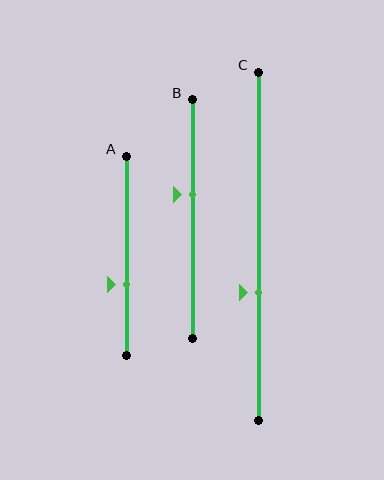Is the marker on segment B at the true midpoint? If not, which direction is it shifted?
No, the marker on segment B is shifted upward by about 10% of the segment length.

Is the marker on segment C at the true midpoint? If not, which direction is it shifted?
No, the marker on segment C is shifted downward by about 13% of the segment length.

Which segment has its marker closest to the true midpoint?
Segment B has its marker closest to the true midpoint.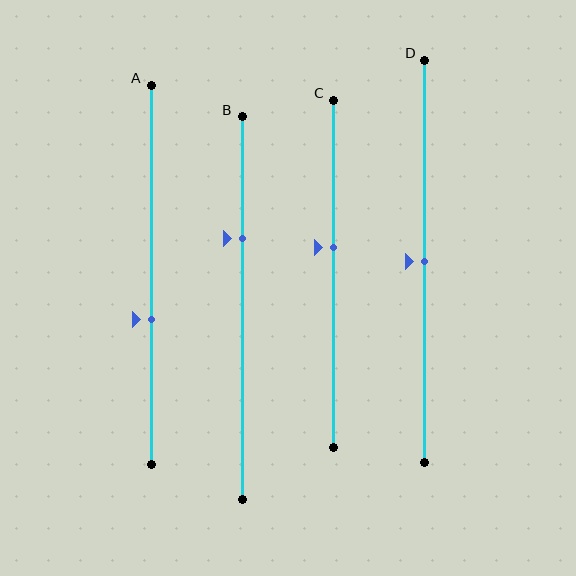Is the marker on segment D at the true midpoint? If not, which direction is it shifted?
Yes, the marker on segment D is at the true midpoint.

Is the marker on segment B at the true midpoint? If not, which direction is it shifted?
No, the marker on segment B is shifted upward by about 18% of the segment length.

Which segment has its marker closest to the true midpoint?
Segment D has its marker closest to the true midpoint.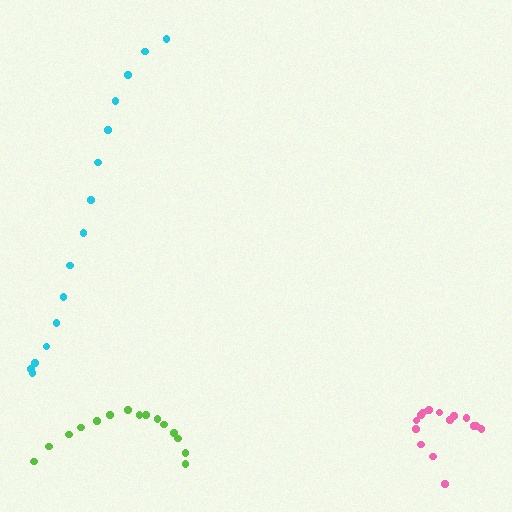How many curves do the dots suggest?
There are 3 distinct paths.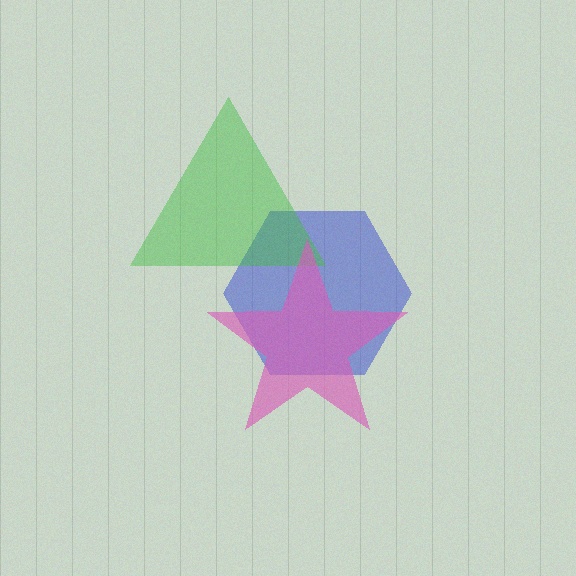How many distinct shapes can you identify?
There are 3 distinct shapes: a blue hexagon, a green triangle, a pink star.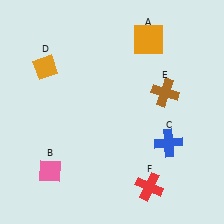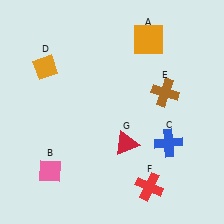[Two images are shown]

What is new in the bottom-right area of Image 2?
A red triangle (G) was added in the bottom-right area of Image 2.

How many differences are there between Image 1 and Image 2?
There is 1 difference between the two images.